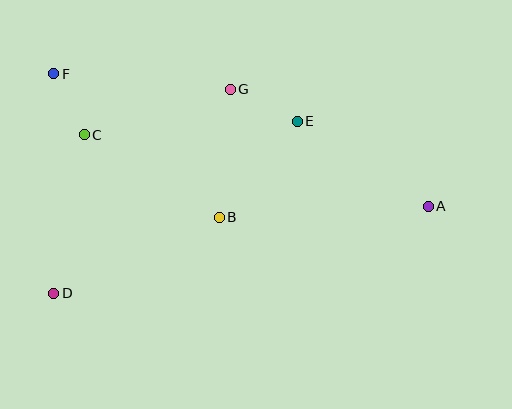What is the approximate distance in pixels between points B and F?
The distance between B and F is approximately 219 pixels.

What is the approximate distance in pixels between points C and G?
The distance between C and G is approximately 153 pixels.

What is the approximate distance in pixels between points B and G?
The distance between B and G is approximately 129 pixels.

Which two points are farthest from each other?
Points A and F are farthest from each other.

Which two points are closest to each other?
Points C and F are closest to each other.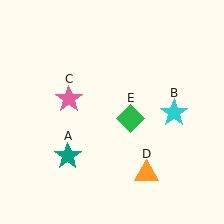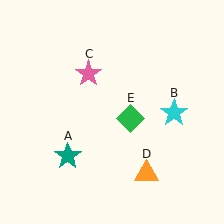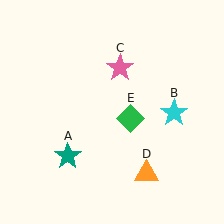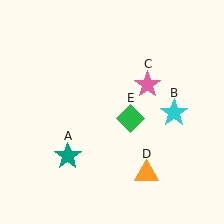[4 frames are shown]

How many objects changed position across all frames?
1 object changed position: pink star (object C).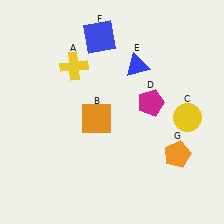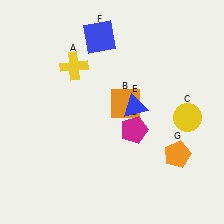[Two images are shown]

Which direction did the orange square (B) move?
The orange square (B) moved right.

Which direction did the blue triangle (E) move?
The blue triangle (E) moved down.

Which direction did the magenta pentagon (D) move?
The magenta pentagon (D) moved down.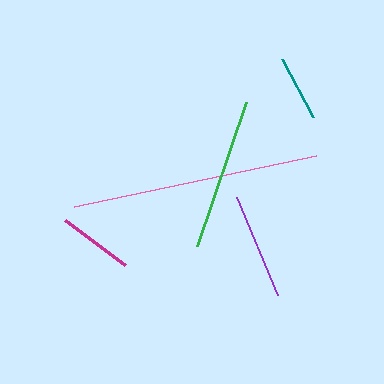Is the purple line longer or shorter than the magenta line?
The purple line is longer than the magenta line.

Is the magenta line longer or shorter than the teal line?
The magenta line is longer than the teal line.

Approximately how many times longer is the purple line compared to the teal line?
The purple line is approximately 1.6 times the length of the teal line.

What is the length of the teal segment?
The teal segment is approximately 65 pixels long.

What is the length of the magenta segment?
The magenta segment is approximately 74 pixels long.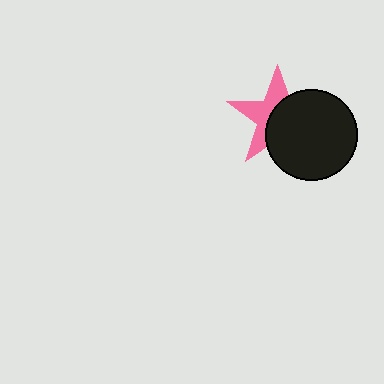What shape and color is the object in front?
The object in front is a black circle.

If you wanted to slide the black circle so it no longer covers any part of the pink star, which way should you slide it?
Slide it toward the lower-right — that is the most direct way to separate the two shapes.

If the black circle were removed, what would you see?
You would see the complete pink star.